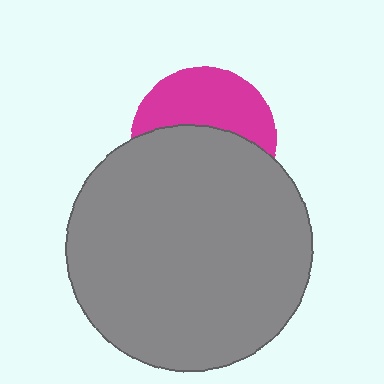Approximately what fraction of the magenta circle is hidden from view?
Roughly 56% of the magenta circle is hidden behind the gray circle.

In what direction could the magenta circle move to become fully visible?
The magenta circle could move up. That would shift it out from behind the gray circle entirely.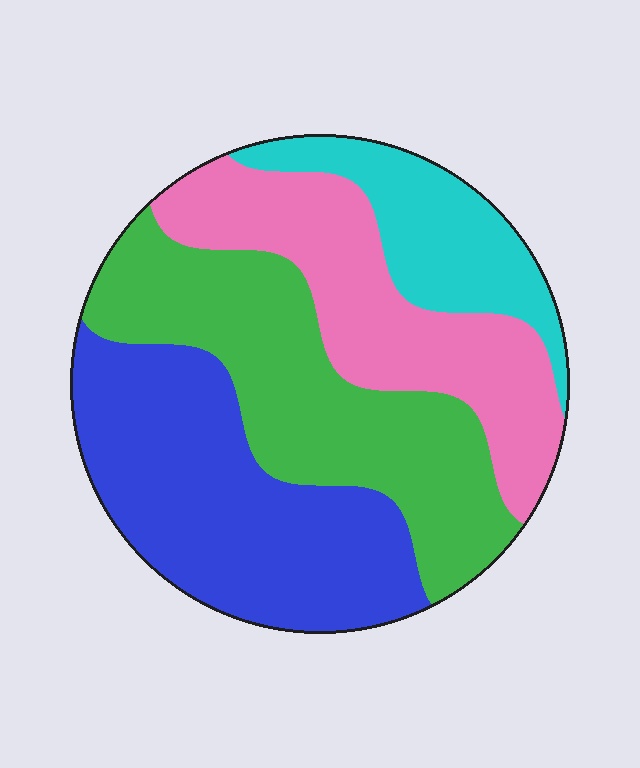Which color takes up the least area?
Cyan, at roughly 15%.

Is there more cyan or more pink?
Pink.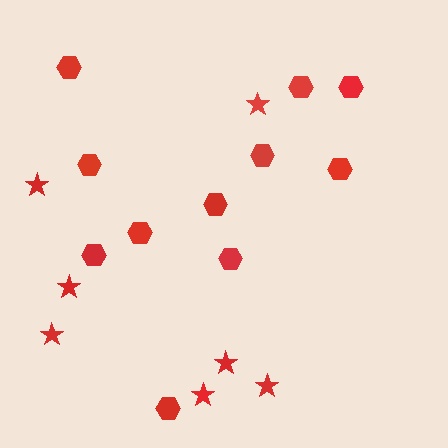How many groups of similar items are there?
There are 2 groups: one group of hexagons (11) and one group of stars (7).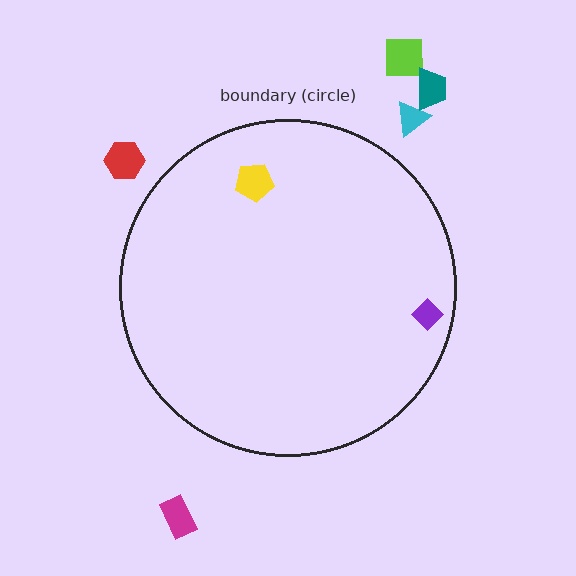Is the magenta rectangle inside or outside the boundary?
Outside.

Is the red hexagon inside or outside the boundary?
Outside.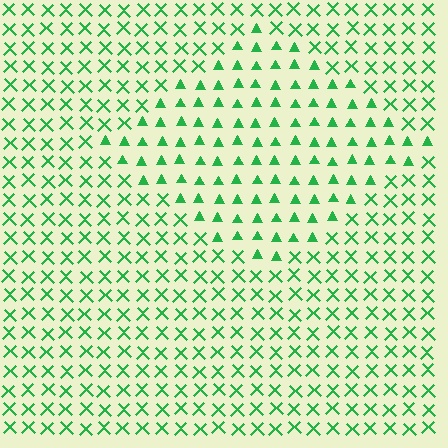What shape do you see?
I see a diamond.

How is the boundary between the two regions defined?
The boundary is defined by a change in element shape: triangles inside vs. X marks outside. All elements share the same color and spacing.